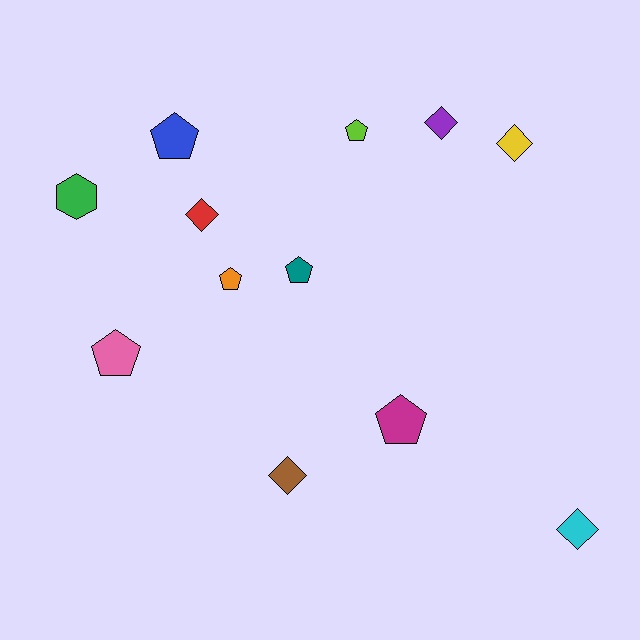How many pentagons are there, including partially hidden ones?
There are 6 pentagons.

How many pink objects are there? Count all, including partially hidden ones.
There is 1 pink object.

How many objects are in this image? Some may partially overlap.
There are 12 objects.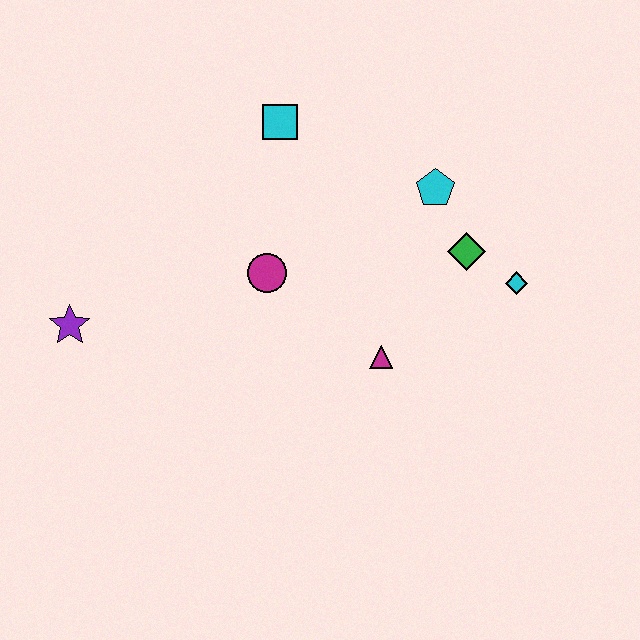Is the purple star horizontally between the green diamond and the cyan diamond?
No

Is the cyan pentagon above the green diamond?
Yes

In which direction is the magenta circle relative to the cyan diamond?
The magenta circle is to the left of the cyan diamond.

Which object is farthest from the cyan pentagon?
The purple star is farthest from the cyan pentagon.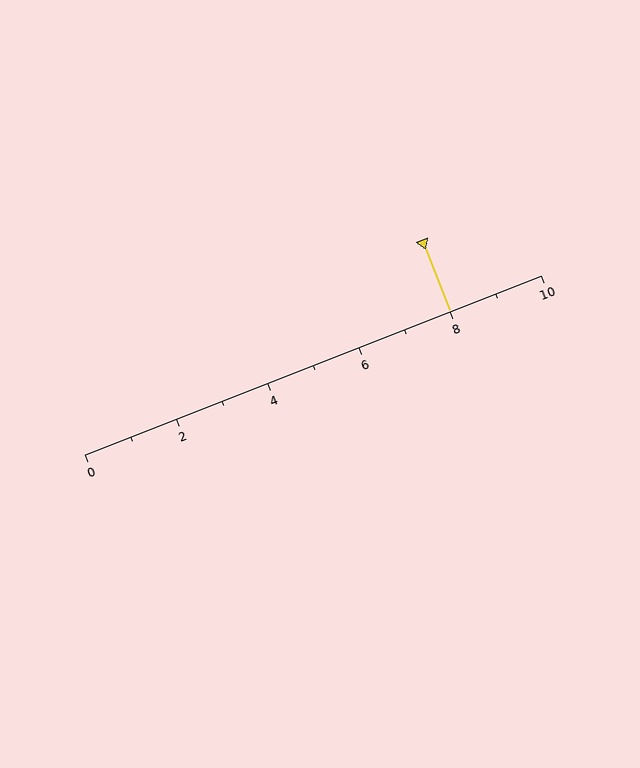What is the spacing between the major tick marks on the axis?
The major ticks are spaced 2 apart.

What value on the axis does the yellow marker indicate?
The marker indicates approximately 8.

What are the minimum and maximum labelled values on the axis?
The axis runs from 0 to 10.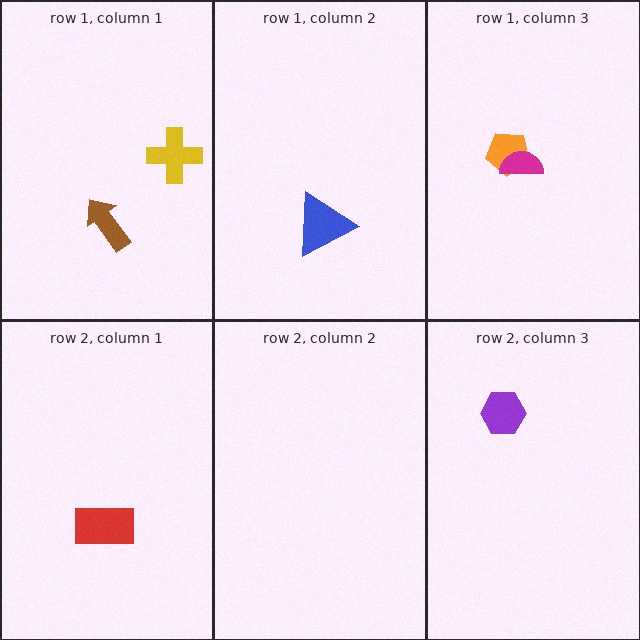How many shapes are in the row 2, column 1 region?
1.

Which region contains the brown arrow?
The row 1, column 1 region.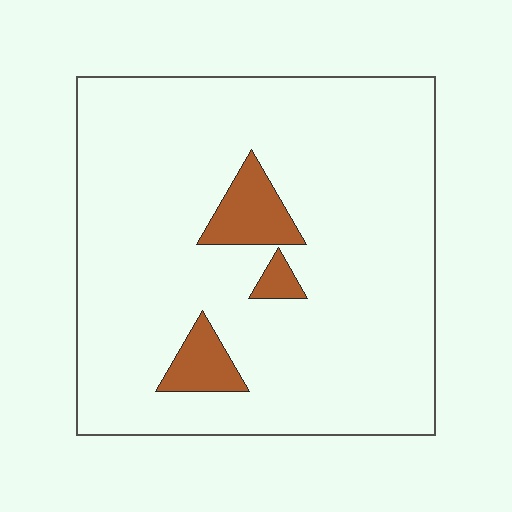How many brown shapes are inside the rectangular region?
3.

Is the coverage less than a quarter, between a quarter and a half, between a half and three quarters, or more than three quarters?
Less than a quarter.